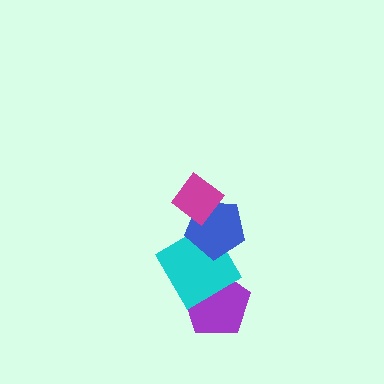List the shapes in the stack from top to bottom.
From top to bottom: the magenta diamond, the blue pentagon, the cyan diamond, the purple pentagon.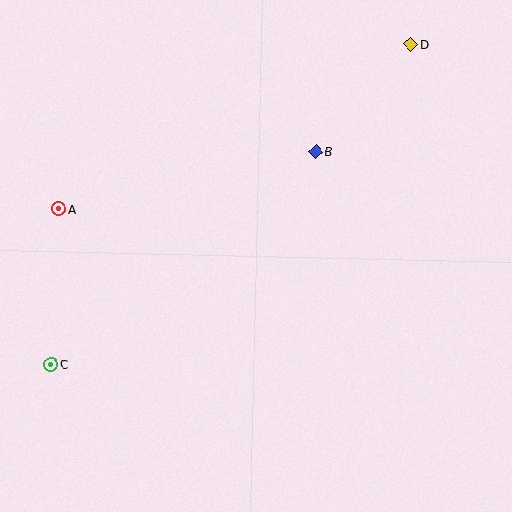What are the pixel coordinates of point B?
Point B is at (316, 152).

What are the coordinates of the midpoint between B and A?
The midpoint between B and A is at (187, 180).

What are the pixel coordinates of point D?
Point D is at (411, 44).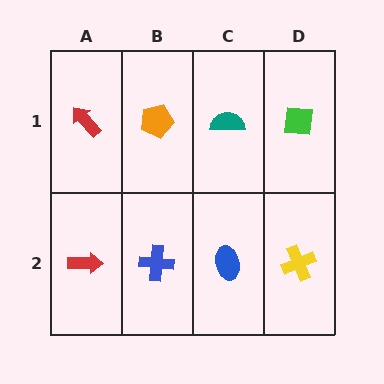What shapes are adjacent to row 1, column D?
A yellow cross (row 2, column D), a teal semicircle (row 1, column C).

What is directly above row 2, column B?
An orange pentagon.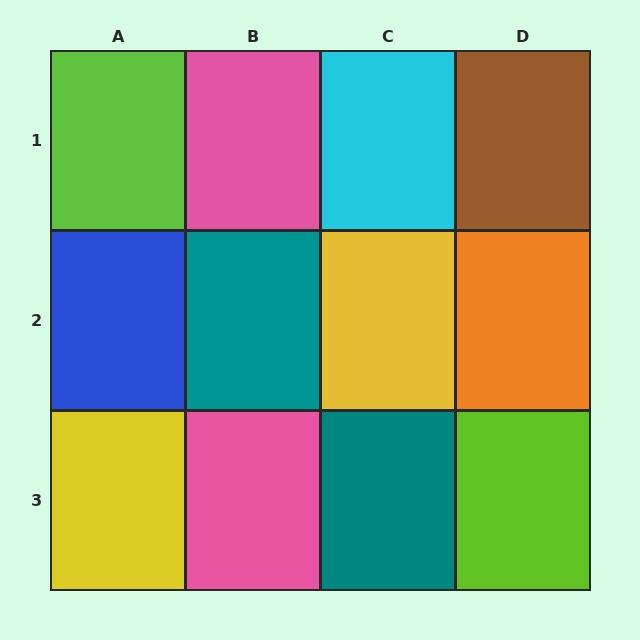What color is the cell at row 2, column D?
Orange.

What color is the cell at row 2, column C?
Yellow.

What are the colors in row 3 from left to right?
Yellow, pink, teal, lime.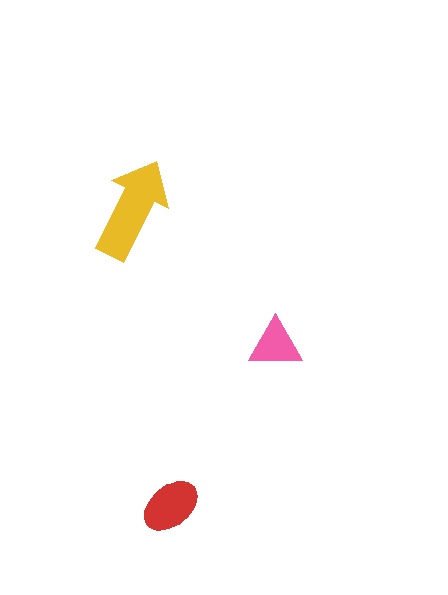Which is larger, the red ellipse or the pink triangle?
The red ellipse.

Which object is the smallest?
The pink triangle.